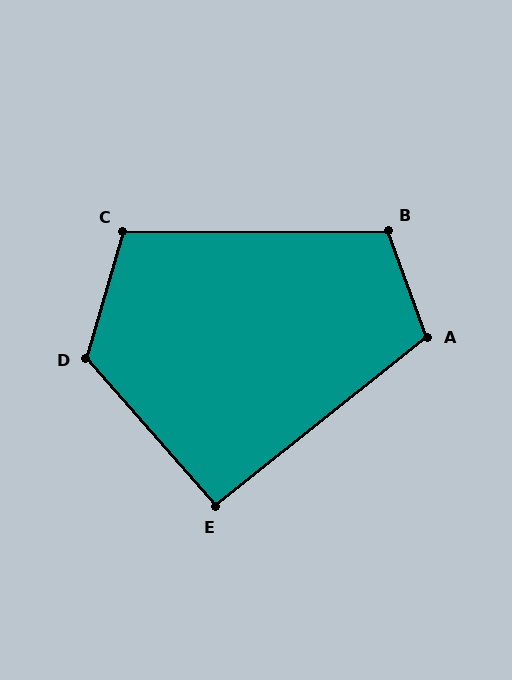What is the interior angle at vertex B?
Approximately 110 degrees (obtuse).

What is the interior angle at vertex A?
Approximately 108 degrees (obtuse).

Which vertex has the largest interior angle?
D, at approximately 122 degrees.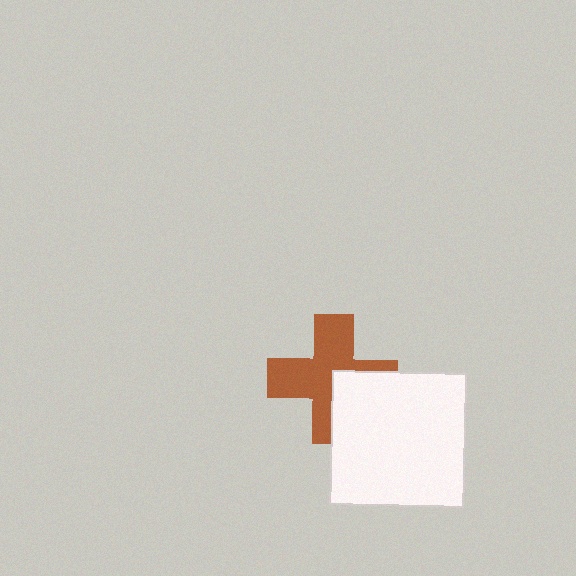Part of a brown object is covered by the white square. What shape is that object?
It is a cross.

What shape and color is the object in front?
The object in front is a white square.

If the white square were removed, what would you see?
You would see the complete brown cross.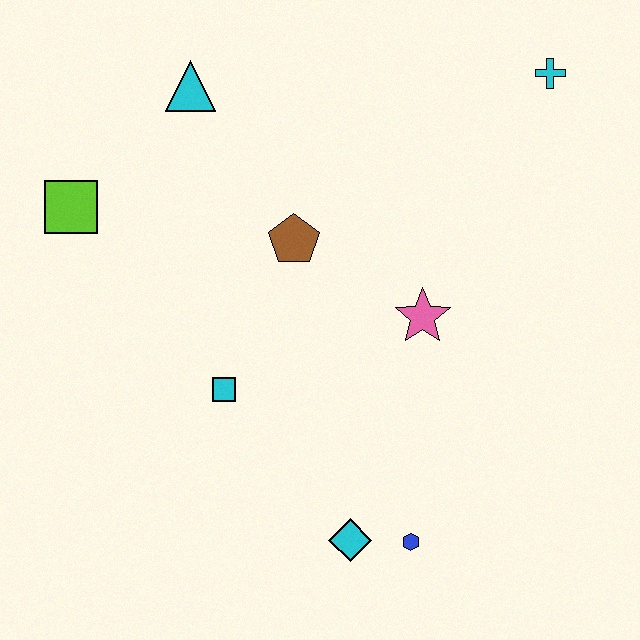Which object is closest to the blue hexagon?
The cyan diamond is closest to the blue hexagon.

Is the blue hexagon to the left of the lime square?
No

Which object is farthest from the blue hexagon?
The cyan triangle is farthest from the blue hexagon.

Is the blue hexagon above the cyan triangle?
No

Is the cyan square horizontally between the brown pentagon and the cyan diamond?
No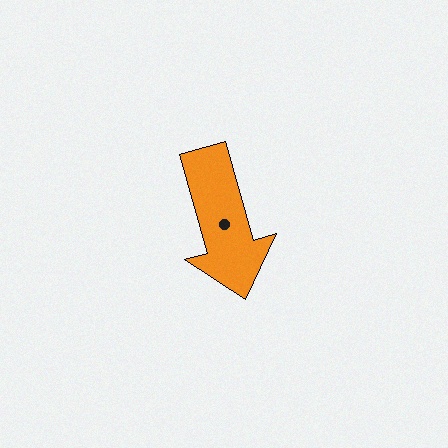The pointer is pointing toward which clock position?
Roughly 5 o'clock.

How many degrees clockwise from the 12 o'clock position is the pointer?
Approximately 164 degrees.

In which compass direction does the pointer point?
South.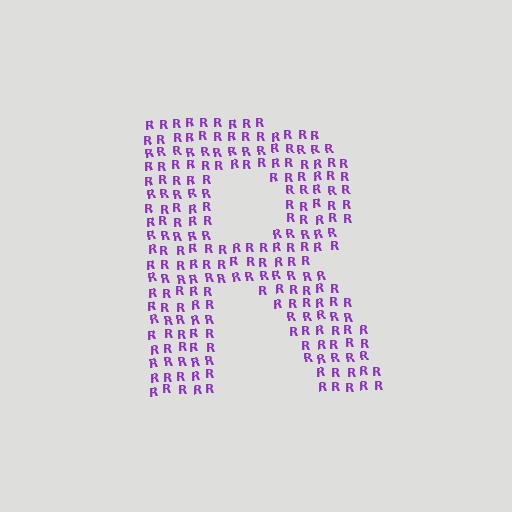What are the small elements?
The small elements are letter R's.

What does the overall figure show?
The overall figure shows the letter R.